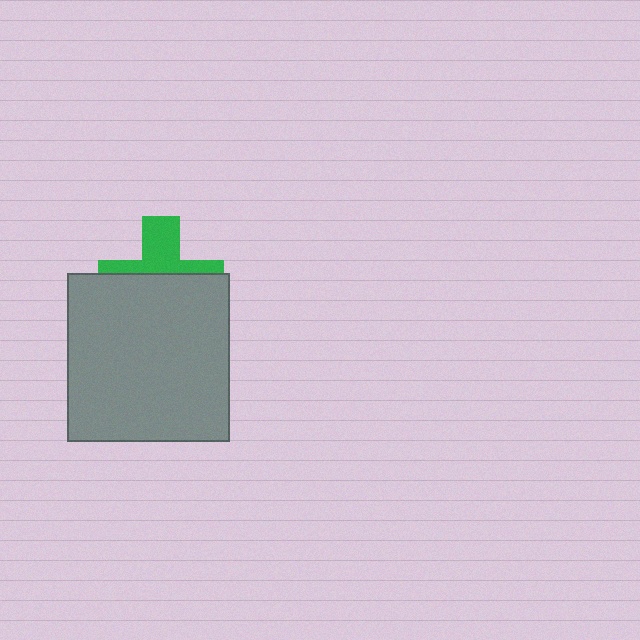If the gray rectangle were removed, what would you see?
You would see the complete green cross.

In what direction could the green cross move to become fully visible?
The green cross could move up. That would shift it out from behind the gray rectangle entirely.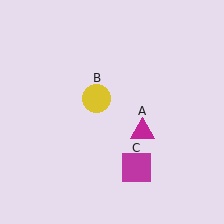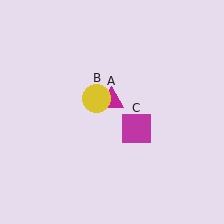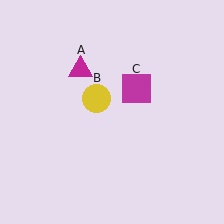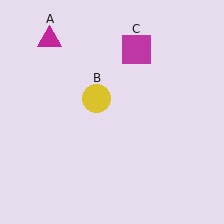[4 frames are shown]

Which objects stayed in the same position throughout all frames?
Yellow circle (object B) remained stationary.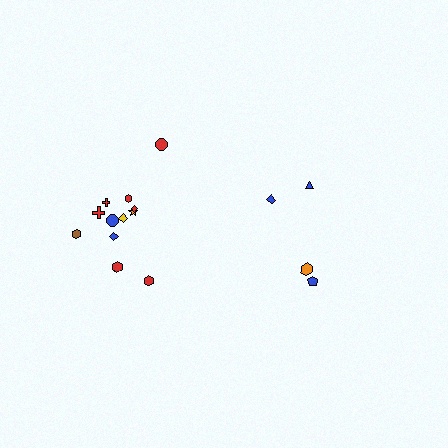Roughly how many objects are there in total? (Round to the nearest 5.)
Roughly 15 objects in total.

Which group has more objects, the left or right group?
The left group.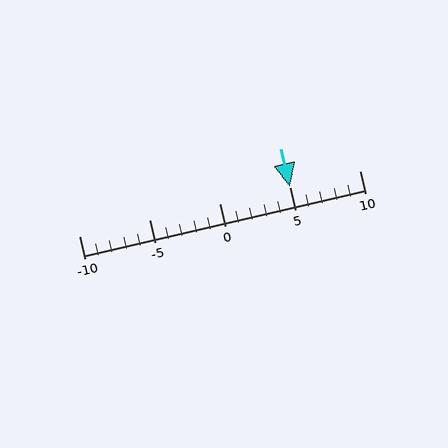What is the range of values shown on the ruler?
The ruler shows values from -10 to 10.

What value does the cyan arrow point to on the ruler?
The cyan arrow points to approximately 5.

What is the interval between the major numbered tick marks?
The major tick marks are spaced 5 units apart.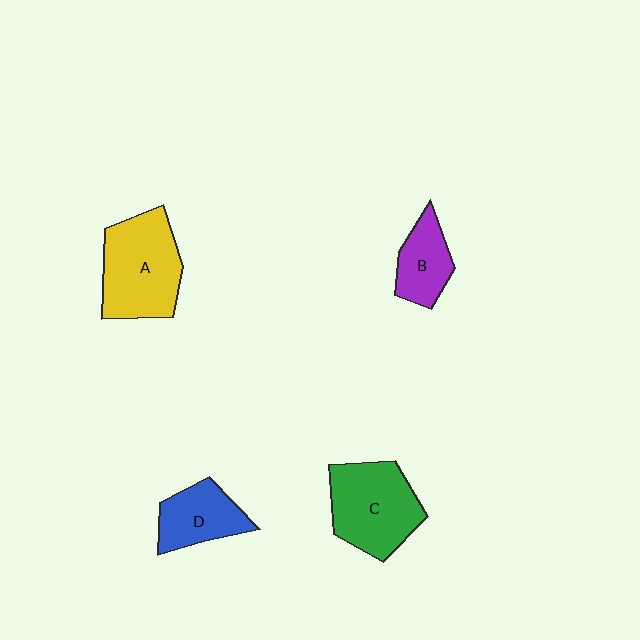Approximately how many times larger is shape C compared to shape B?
Approximately 1.8 times.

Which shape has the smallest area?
Shape B (purple).